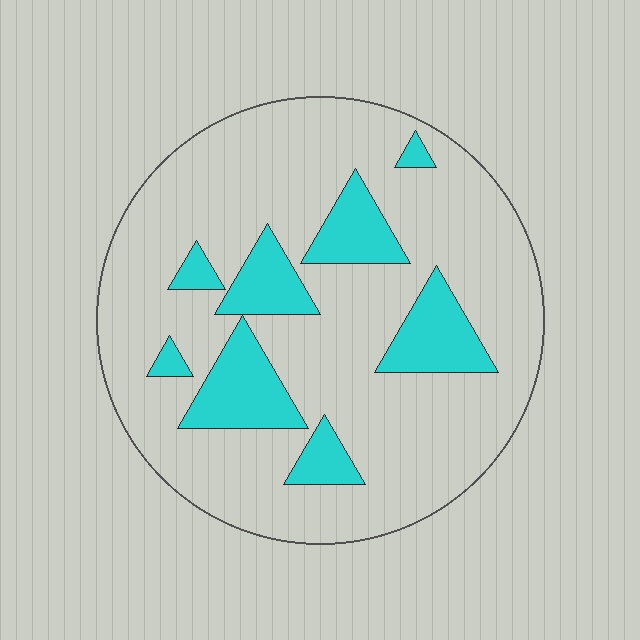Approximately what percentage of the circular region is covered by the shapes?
Approximately 20%.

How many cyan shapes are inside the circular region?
8.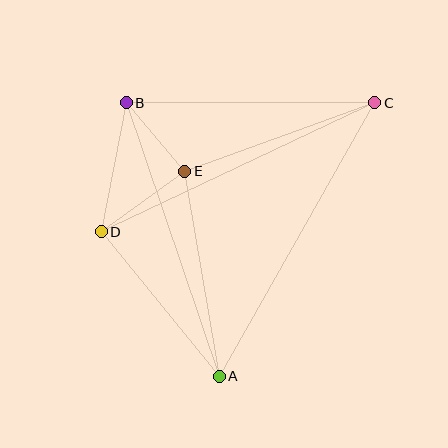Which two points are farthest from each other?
Points A and C are farthest from each other.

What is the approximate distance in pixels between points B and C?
The distance between B and C is approximately 248 pixels.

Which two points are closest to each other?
Points B and E are closest to each other.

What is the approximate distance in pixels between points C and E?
The distance between C and E is approximately 202 pixels.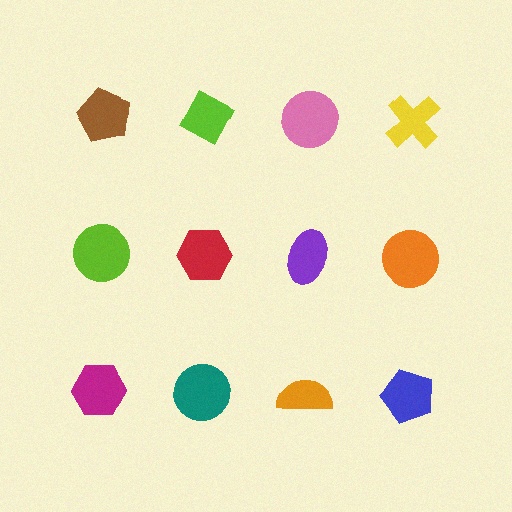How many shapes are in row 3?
4 shapes.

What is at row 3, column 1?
A magenta hexagon.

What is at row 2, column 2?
A red hexagon.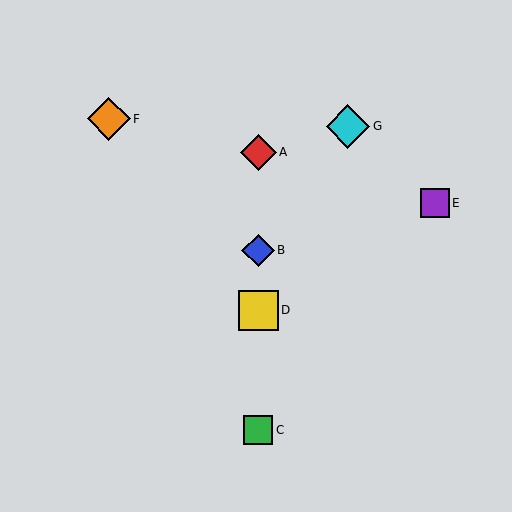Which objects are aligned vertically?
Objects A, B, C, D are aligned vertically.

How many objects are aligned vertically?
4 objects (A, B, C, D) are aligned vertically.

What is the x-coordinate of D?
Object D is at x≈258.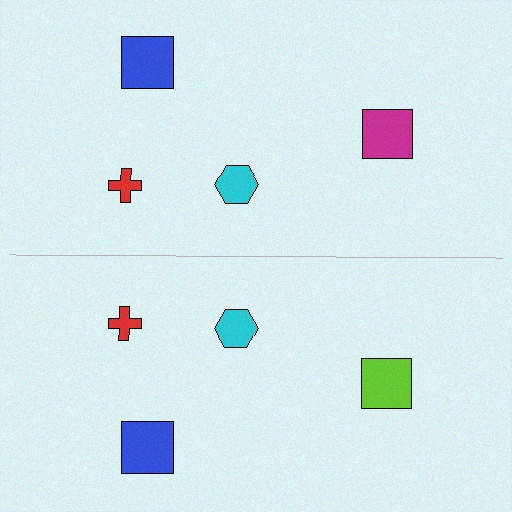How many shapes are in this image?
There are 8 shapes in this image.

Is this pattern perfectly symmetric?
No, the pattern is not perfectly symmetric. The lime square on the bottom side breaks the symmetry — its mirror counterpart is magenta.